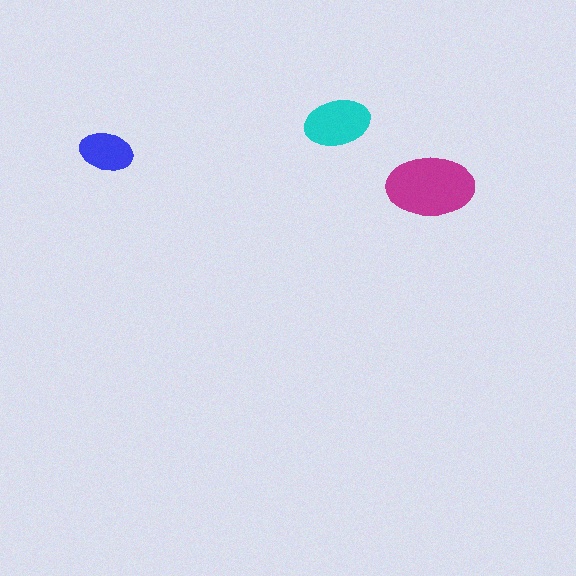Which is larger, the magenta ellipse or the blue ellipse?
The magenta one.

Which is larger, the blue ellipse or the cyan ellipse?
The cyan one.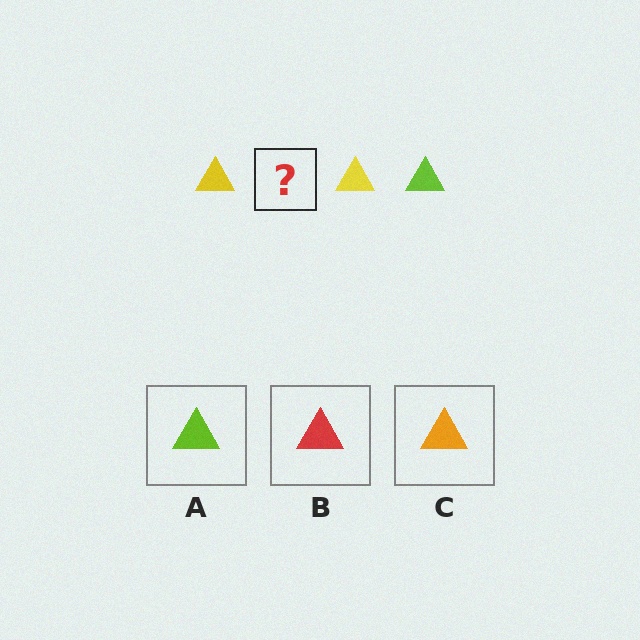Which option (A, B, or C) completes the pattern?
A.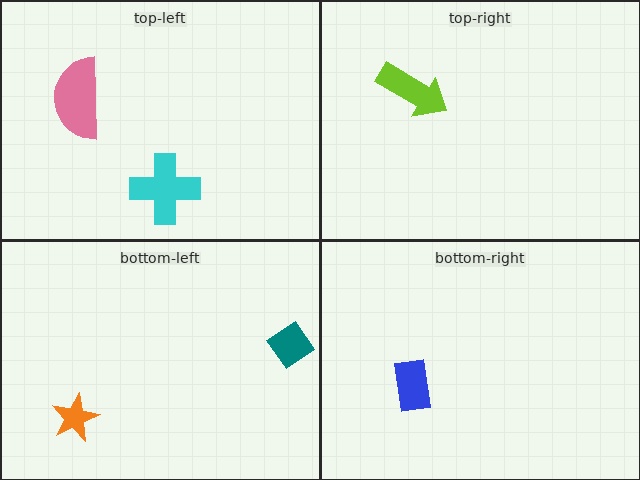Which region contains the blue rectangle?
The bottom-right region.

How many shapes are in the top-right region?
1.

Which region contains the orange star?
The bottom-left region.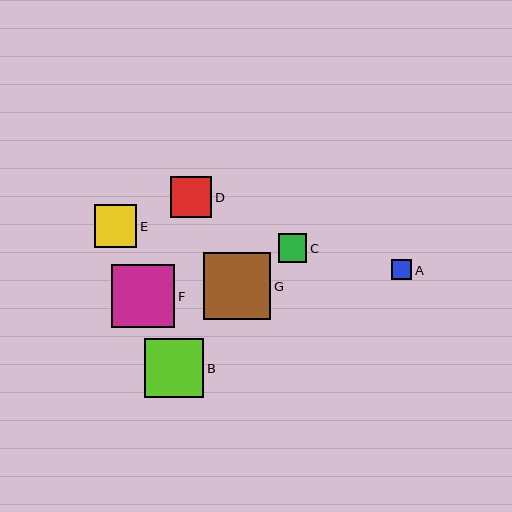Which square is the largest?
Square G is the largest with a size of approximately 67 pixels.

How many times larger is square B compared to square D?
Square B is approximately 1.4 times the size of square D.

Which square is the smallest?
Square A is the smallest with a size of approximately 20 pixels.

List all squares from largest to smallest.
From largest to smallest: G, F, B, E, D, C, A.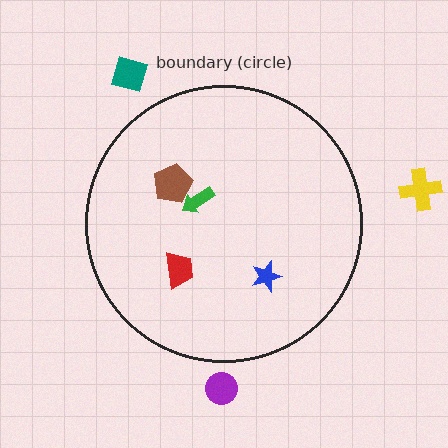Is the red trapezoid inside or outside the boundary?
Inside.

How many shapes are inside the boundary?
4 inside, 3 outside.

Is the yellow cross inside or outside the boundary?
Outside.